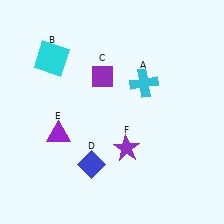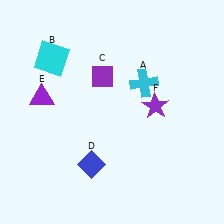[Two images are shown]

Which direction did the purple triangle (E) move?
The purple triangle (E) moved up.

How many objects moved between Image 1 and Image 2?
2 objects moved between the two images.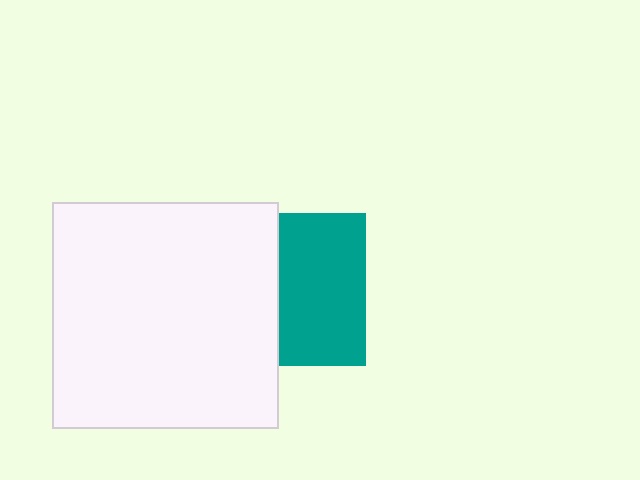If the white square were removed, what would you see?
You would see the complete teal square.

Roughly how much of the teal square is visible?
About half of it is visible (roughly 57%).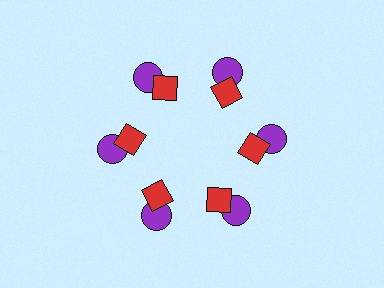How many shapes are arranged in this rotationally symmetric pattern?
There are 12 shapes, arranged in 6 groups of 2.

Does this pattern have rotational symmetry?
Yes, this pattern has 6-fold rotational symmetry. It looks the same after rotating 60 degrees around the center.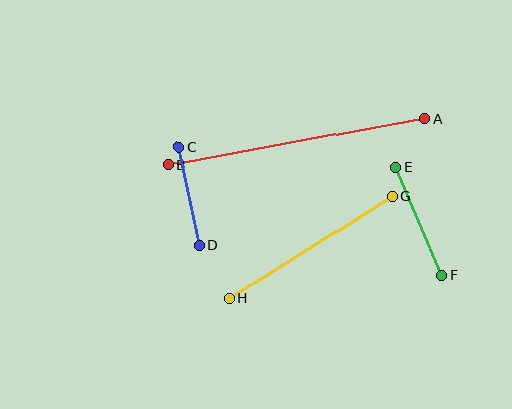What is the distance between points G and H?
The distance is approximately 192 pixels.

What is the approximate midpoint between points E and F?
The midpoint is at approximately (419, 221) pixels.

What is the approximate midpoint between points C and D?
The midpoint is at approximately (189, 196) pixels.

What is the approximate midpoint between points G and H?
The midpoint is at approximately (311, 247) pixels.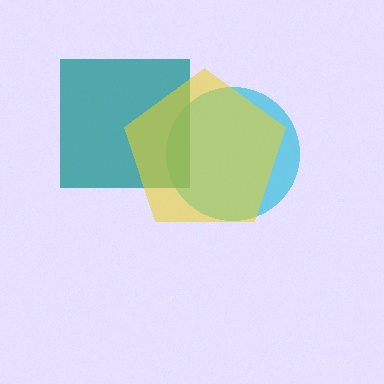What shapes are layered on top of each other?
The layered shapes are: a cyan circle, a teal square, a yellow pentagon.